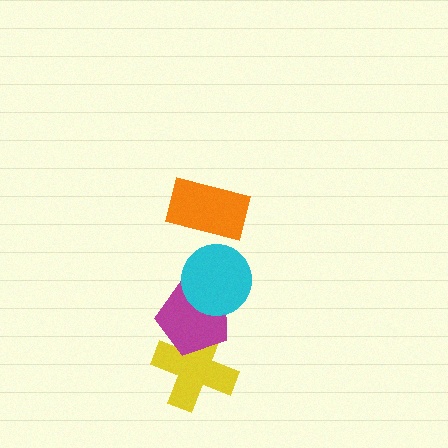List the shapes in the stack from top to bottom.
From top to bottom: the orange rectangle, the cyan circle, the magenta pentagon, the yellow cross.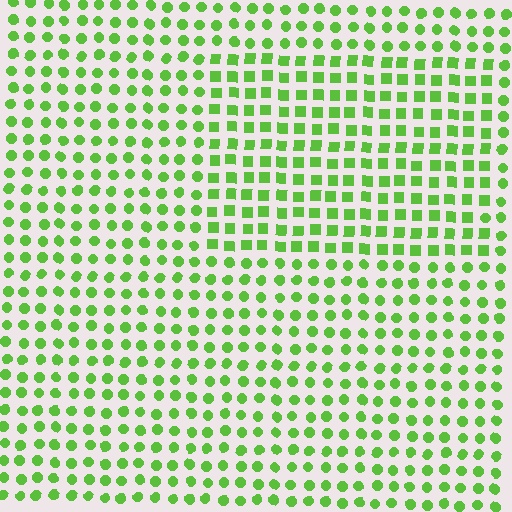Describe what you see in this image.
The image is filled with small lime elements arranged in a uniform grid. A rectangle-shaped region contains squares, while the surrounding area contains circles. The boundary is defined purely by the change in element shape.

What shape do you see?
I see a rectangle.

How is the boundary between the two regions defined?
The boundary is defined by a change in element shape: squares inside vs. circles outside. All elements share the same color and spacing.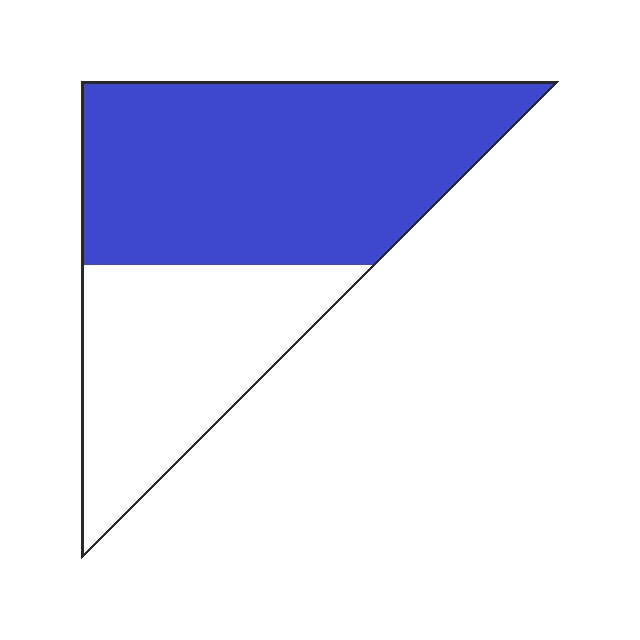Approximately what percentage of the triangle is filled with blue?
Approximately 60%.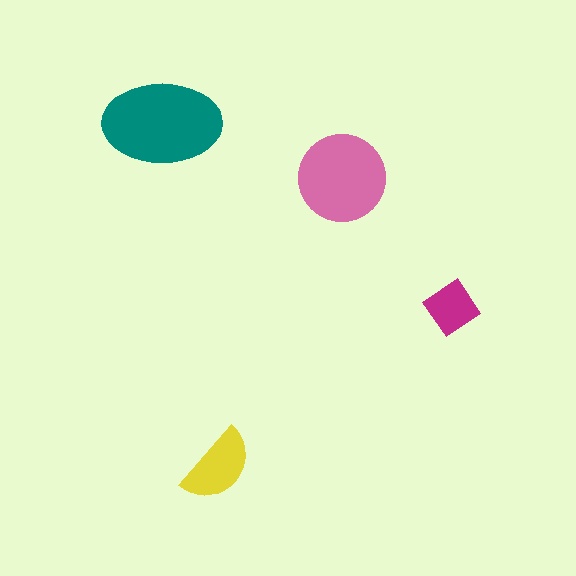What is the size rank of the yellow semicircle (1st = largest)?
3rd.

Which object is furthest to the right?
The magenta diamond is rightmost.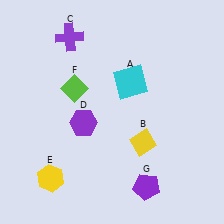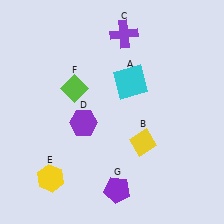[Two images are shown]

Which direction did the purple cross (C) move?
The purple cross (C) moved right.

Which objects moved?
The objects that moved are: the purple cross (C), the purple pentagon (G).